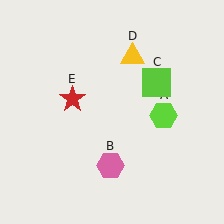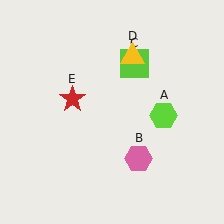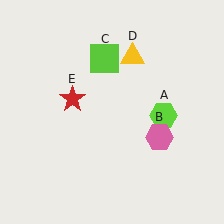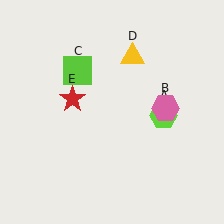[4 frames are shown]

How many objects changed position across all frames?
2 objects changed position: pink hexagon (object B), lime square (object C).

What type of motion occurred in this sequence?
The pink hexagon (object B), lime square (object C) rotated counterclockwise around the center of the scene.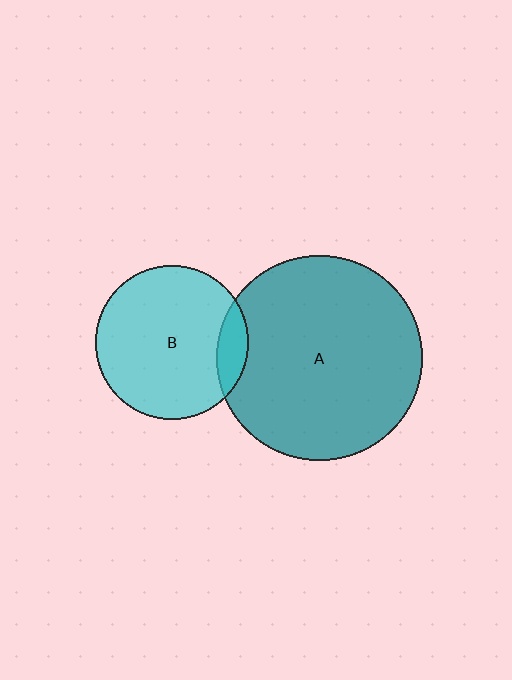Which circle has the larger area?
Circle A (teal).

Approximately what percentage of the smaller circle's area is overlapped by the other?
Approximately 10%.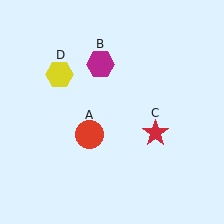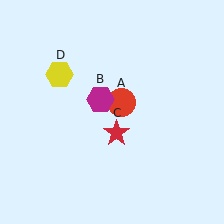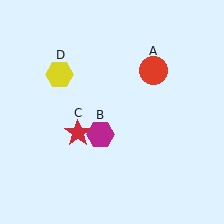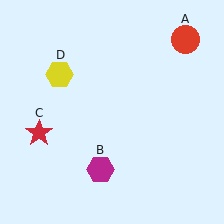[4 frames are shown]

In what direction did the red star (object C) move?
The red star (object C) moved left.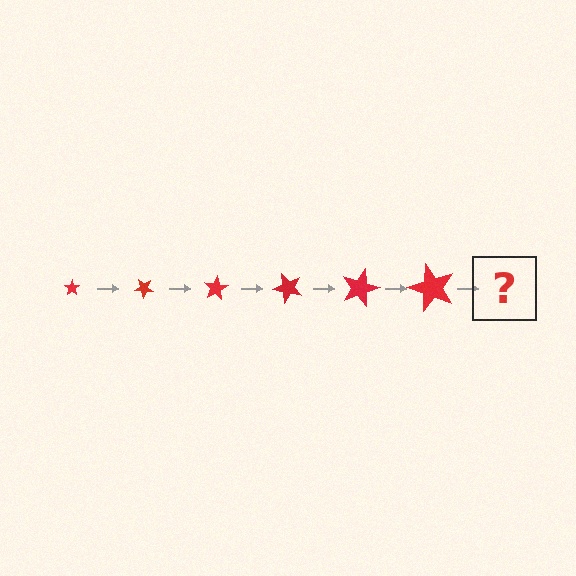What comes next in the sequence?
The next element should be a star, larger than the previous one and rotated 240 degrees from the start.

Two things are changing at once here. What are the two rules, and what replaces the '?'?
The two rules are that the star grows larger each step and it rotates 40 degrees each step. The '?' should be a star, larger than the previous one and rotated 240 degrees from the start.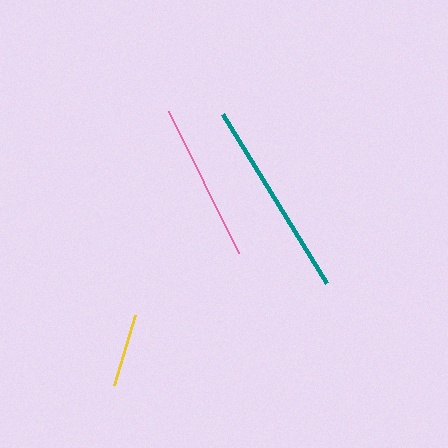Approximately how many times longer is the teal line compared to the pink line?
The teal line is approximately 1.2 times the length of the pink line.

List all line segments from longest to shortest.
From longest to shortest: teal, pink, yellow.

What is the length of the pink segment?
The pink segment is approximately 159 pixels long.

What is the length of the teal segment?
The teal segment is approximately 198 pixels long.